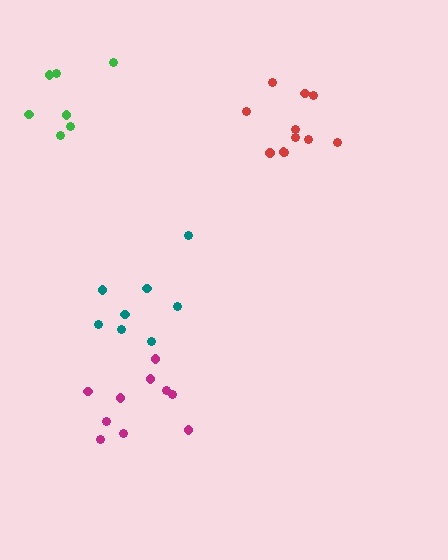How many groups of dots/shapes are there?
There are 4 groups.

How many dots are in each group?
Group 1: 8 dots, Group 2: 10 dots, Group 3: 7 dots, Group 4: 11 dots (36 total).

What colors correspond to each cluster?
The clusters are colored: teal, magenta, green, red.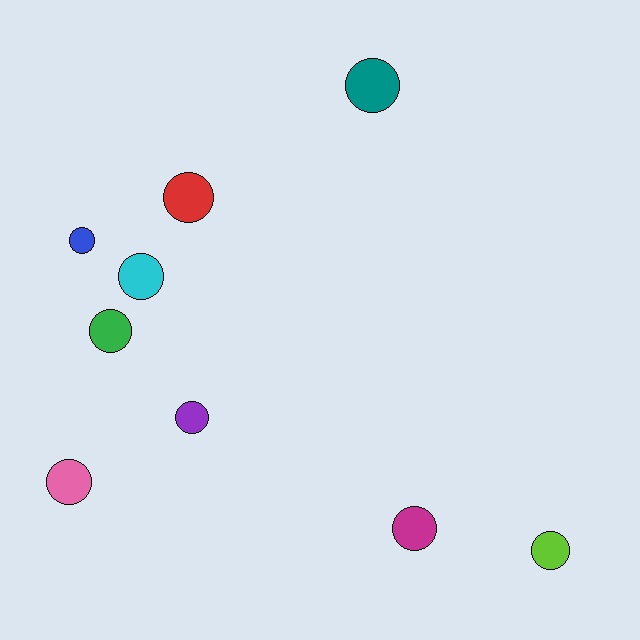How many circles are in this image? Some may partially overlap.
There are 9 circles.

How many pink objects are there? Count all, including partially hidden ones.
There is 1 pink object.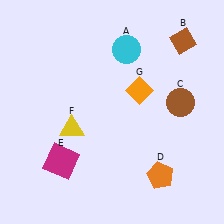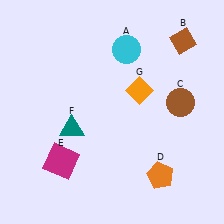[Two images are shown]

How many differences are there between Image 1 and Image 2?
There is 1 difference between the two images.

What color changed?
The triangle (F) changed from yellow in Image 1 to teal in Image 2.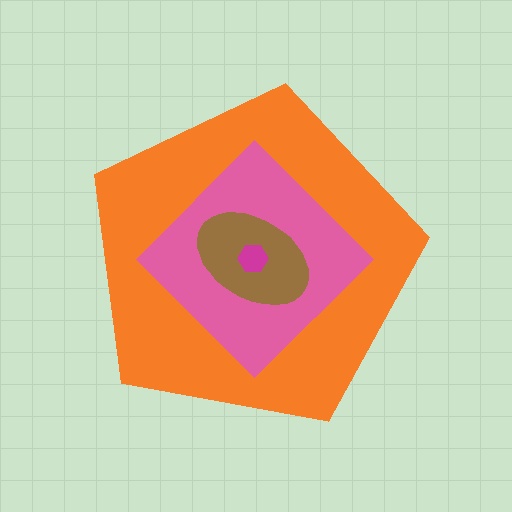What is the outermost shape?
The orange pentagon.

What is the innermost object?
The magenta hexagon.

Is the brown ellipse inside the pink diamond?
Yes.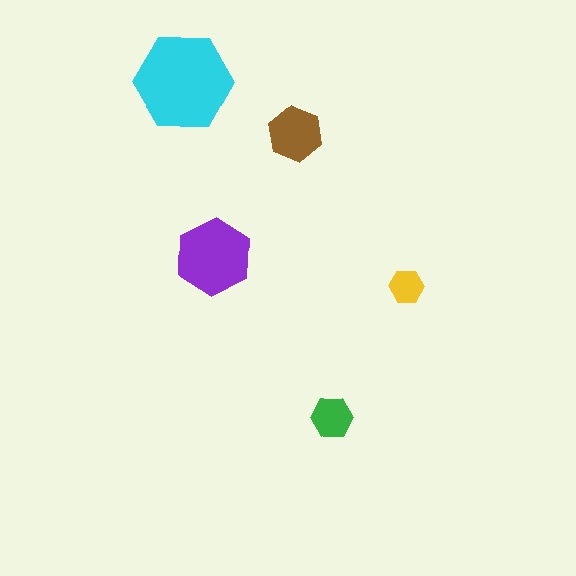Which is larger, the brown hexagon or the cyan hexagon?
The cyan one.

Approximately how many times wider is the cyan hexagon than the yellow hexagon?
About 3 times wider.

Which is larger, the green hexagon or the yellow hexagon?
The green one.